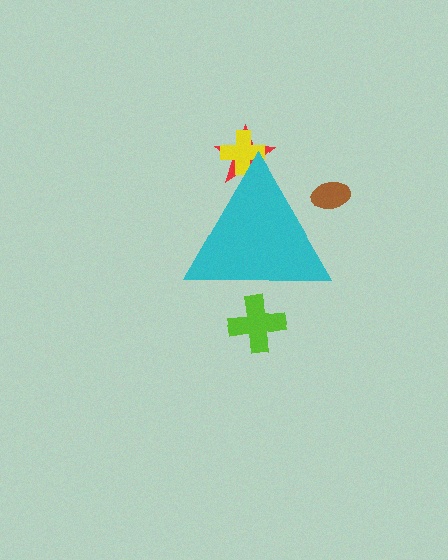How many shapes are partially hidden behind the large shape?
4 shapes are partially hidden.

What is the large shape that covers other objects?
A cyan triangle.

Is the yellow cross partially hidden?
Yes, the yellow cross is partially hidden behind the cyan triangle.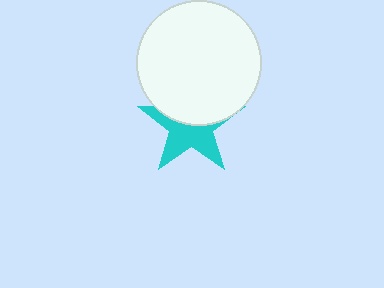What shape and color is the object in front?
The object in front is a white circle.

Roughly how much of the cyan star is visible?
About half of it is visible (roughly 53%).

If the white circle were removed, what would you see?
You would see the complete cyan star.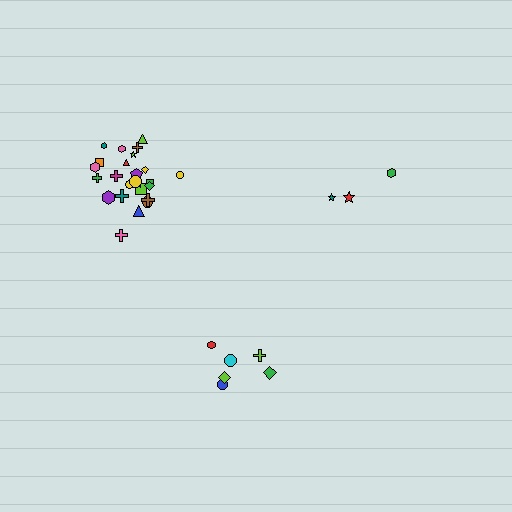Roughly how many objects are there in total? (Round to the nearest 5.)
Roughly 35 objects in total.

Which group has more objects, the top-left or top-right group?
The top-left group.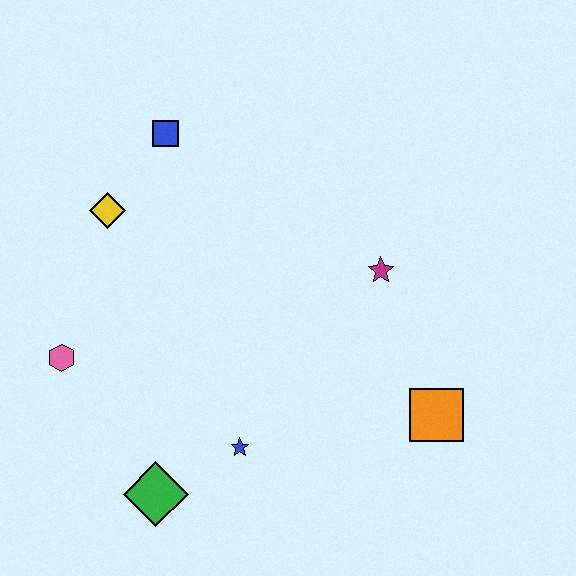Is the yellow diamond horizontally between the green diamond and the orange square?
No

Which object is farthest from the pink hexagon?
The orange square is farthest from the pink hexagon.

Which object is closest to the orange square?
The magenta star is closest to the orange square.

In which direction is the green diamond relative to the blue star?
The green diamond is to the left of the blue star.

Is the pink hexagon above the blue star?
Yes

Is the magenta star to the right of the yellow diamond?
Yes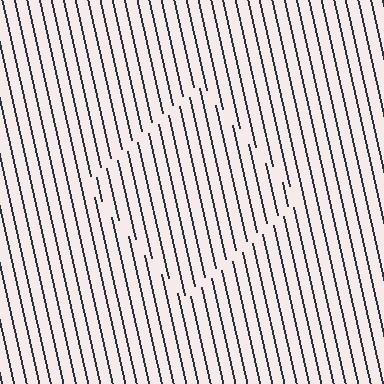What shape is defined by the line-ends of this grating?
An illusory square. The interior of the shape contains the same grating, shifted by half a period — the contour is defined by the phase discontinuity where line-ends from the inner and outer gratings abut.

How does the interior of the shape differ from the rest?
The interior of the shape contains the same grating, shifted by half a period — the contour is defined by the phase discontinuity where line-ends from the inner and outer gratings abut.